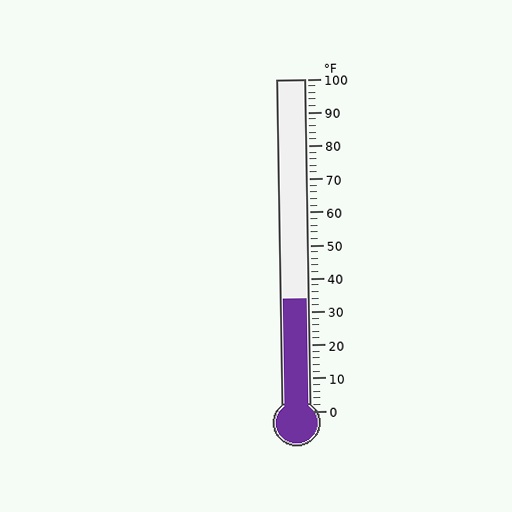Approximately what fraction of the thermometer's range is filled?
The thermometer is filled to approximately 35% of its range.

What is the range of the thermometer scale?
The thermometer scale ranges from 0°F to 100°F.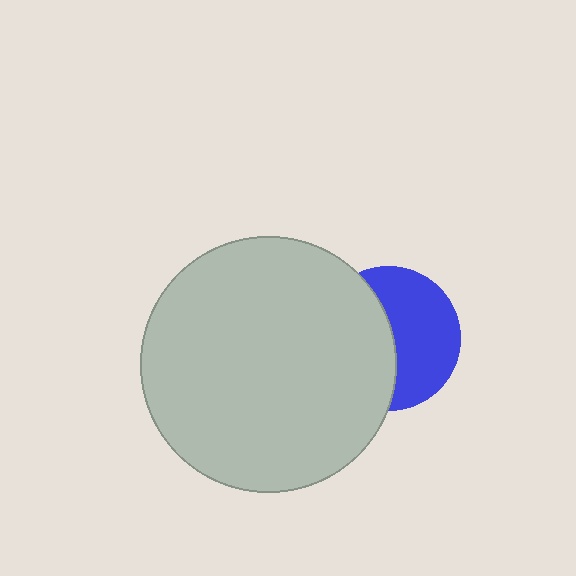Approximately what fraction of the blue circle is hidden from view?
Roughly 49% of the blue circle is hidden behind the light gray circle.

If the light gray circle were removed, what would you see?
You would see the complete blue circle.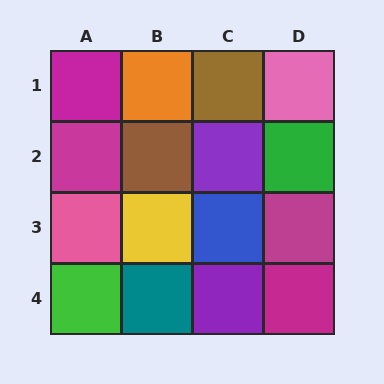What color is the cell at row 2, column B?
Brown.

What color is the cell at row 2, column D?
Green.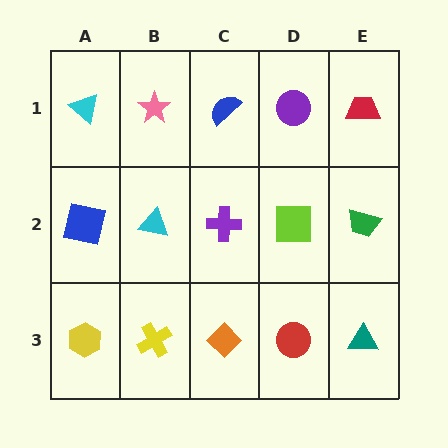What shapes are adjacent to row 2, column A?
A cyan triangle (row 1, column A), a yellow hexagon (row 3, column A), a cyan triangle (row 2, column B).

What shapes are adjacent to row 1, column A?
A blue square (row 2, column A), a pink star (row 1, column B).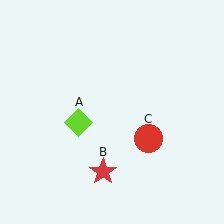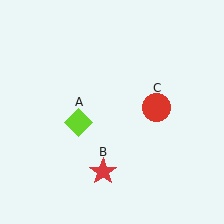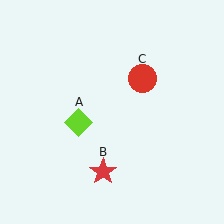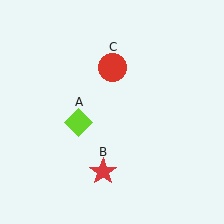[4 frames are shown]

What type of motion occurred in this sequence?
The red circle (object C) rotated counterclockwise around the center of the scene.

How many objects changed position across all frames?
1 object changed position: red circle (object C).